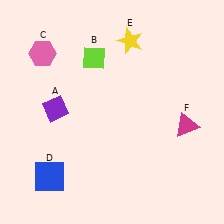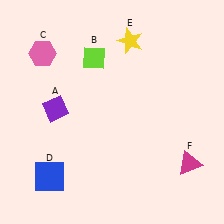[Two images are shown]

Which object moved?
The magenta triangle (F) moved down.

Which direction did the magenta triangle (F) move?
The magenta triangle (F) moved down.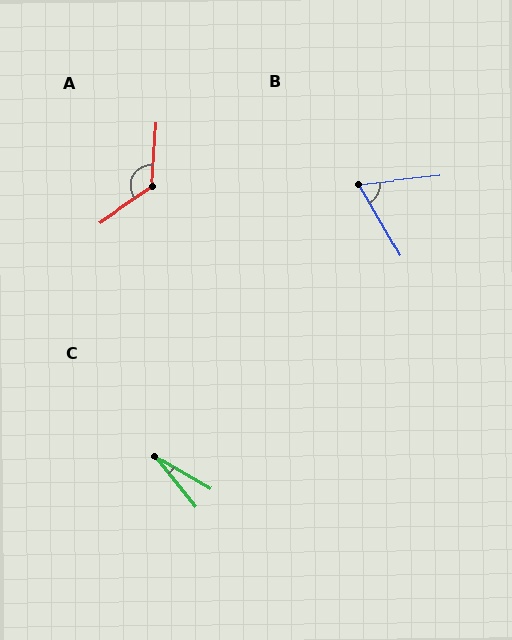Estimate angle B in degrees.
Approximately 66 degrees.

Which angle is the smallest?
C, at approximately 21 degrees.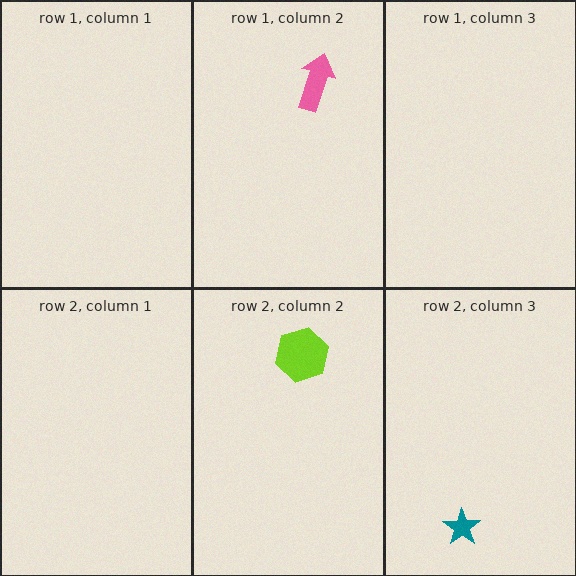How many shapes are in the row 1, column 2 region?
1.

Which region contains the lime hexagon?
The row 2, column 2 region.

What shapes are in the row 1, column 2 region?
The pink arrow.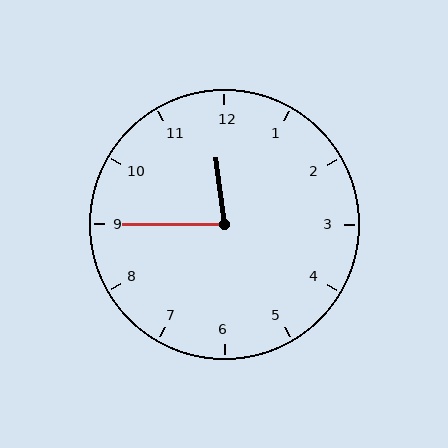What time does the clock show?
11:45.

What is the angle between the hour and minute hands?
Approximately 82 degrees.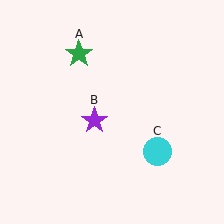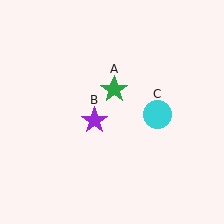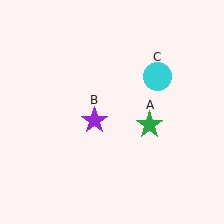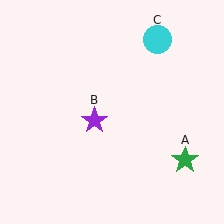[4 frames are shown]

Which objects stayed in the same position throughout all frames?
Purple star (object B) remained stationary.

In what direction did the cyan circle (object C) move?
The cyan circle (object C) moved up.